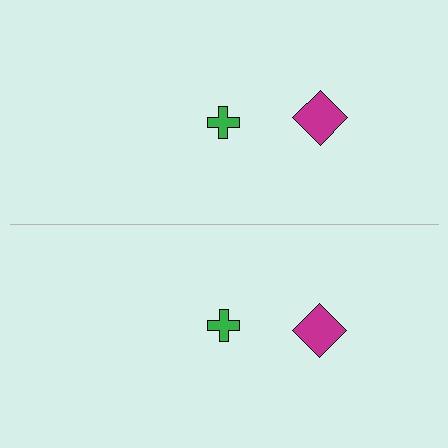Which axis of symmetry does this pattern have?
The pattern has a horizontal axis of symmetry running through the center of the image.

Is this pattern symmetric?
Yes, this pattern has bilateral (reflection) symmetry.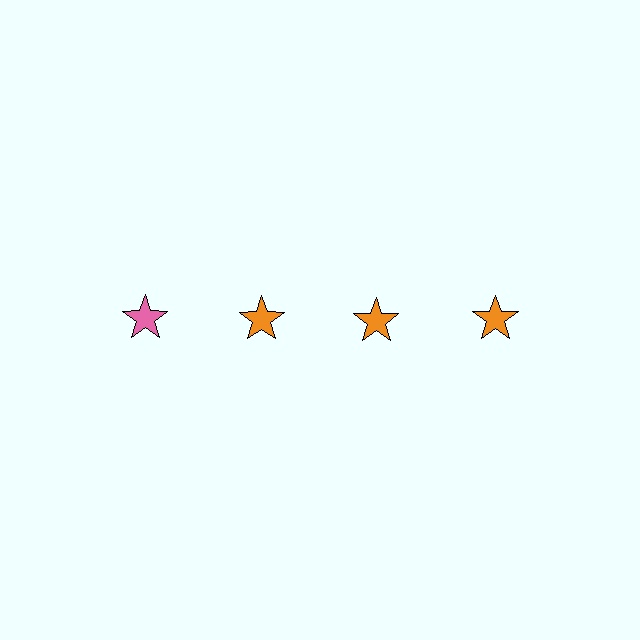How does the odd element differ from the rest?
It has a different color: pink instead of orange.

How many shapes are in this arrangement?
There are 4 shapes arranged in a grid pattern.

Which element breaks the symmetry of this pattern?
The pink star in the top row, leftmost column breaks the symmetry. All other shapes are orange stars.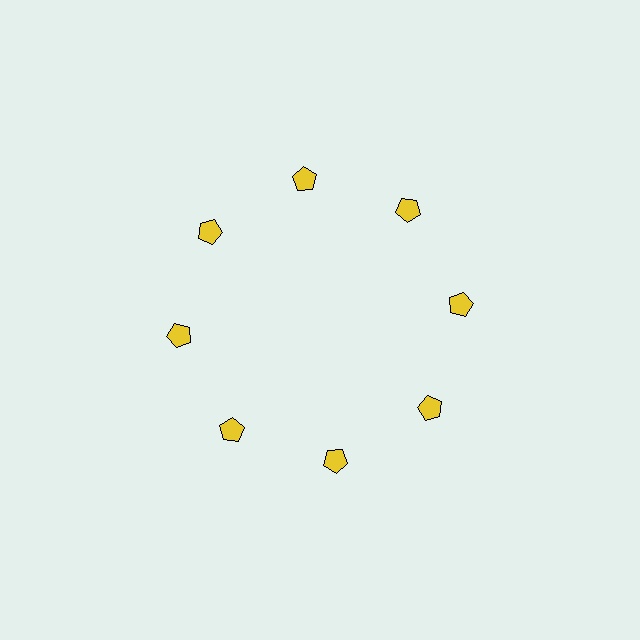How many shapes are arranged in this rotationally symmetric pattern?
There are 8 shapes, arranged in 8 groups of 1.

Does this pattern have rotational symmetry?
Yes, this pattern has 8-fold rotational symmetry. It looks the same after rotating 45 degrees around the center.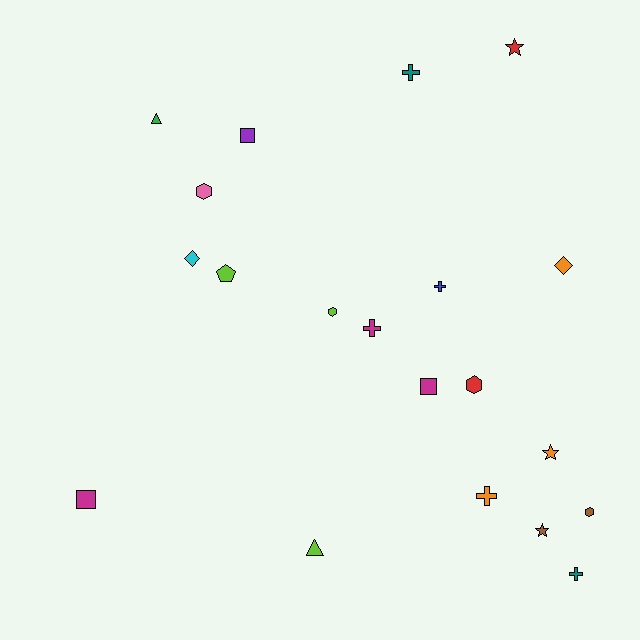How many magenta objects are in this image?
There are 3 magenta objects.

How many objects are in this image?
There are 20 objects.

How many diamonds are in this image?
There are 2 diamonds.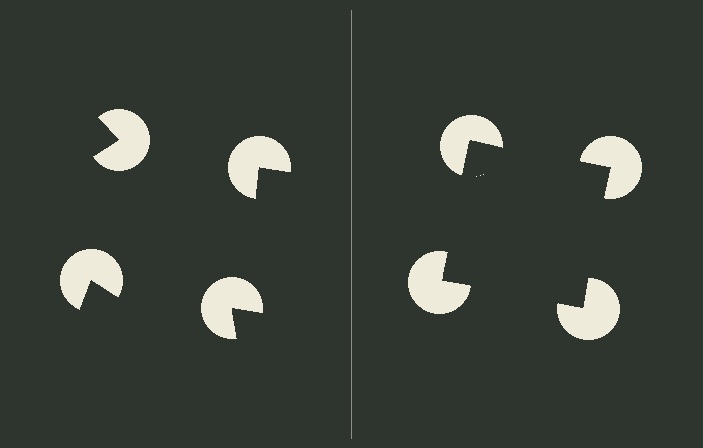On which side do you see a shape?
An illusory square appears on the right side. On the left side the wedge cuts are rotated, so no coherent shape forms.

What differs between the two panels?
The pac-man discs are positioned identically on both sides; only the wedge orientations differ. On the right they align to a square; on the left they are misaligned.